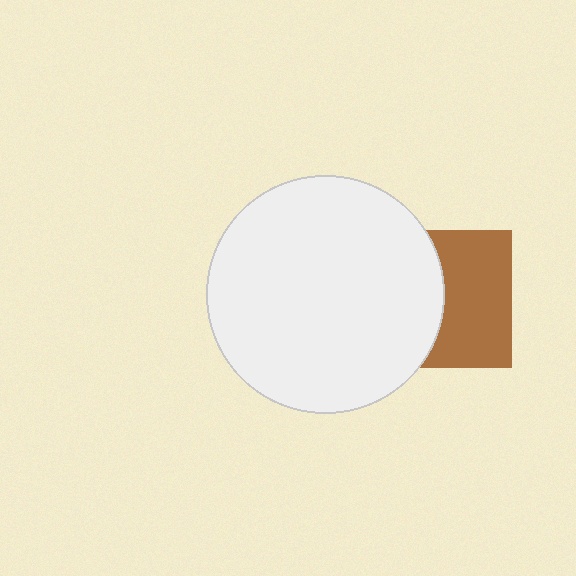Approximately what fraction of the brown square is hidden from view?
Roughly 47% of the brown square is hidden behind the white circle.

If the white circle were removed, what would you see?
You would see the complete brown square.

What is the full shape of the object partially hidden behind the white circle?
The partially hidden object is a brown square.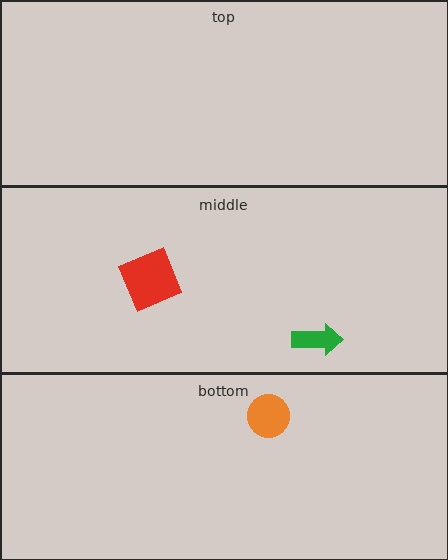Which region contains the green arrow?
The middle region.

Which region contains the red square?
The middle region.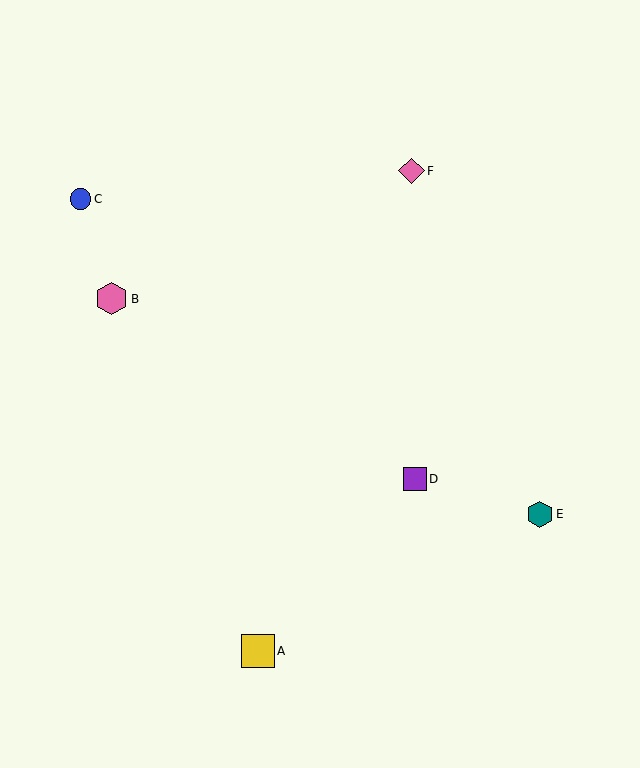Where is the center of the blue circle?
The center of the blue circle is at (81, 199).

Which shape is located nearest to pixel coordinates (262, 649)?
The yellow square (labeled A) at (258, 651) is nearest to that location.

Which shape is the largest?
The yellow square (labeled A) is the largest.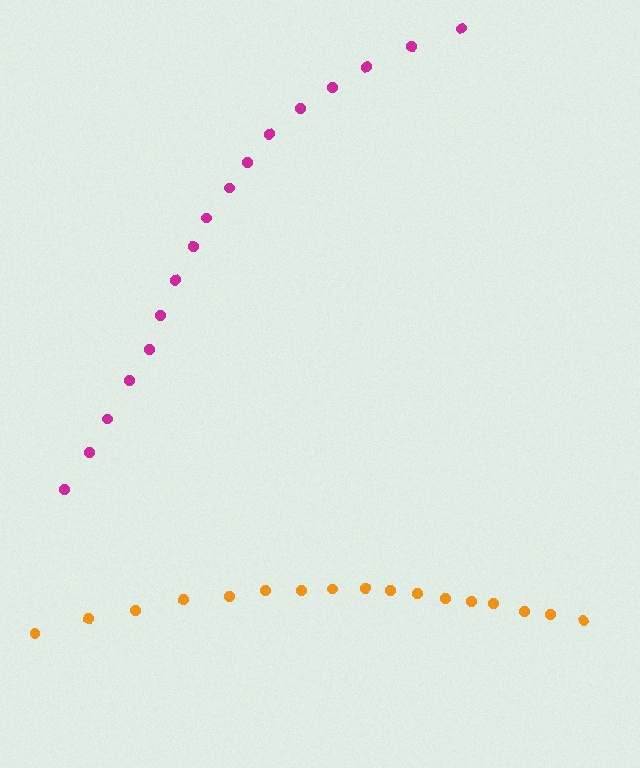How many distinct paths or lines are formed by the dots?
There are 2 distinct paths.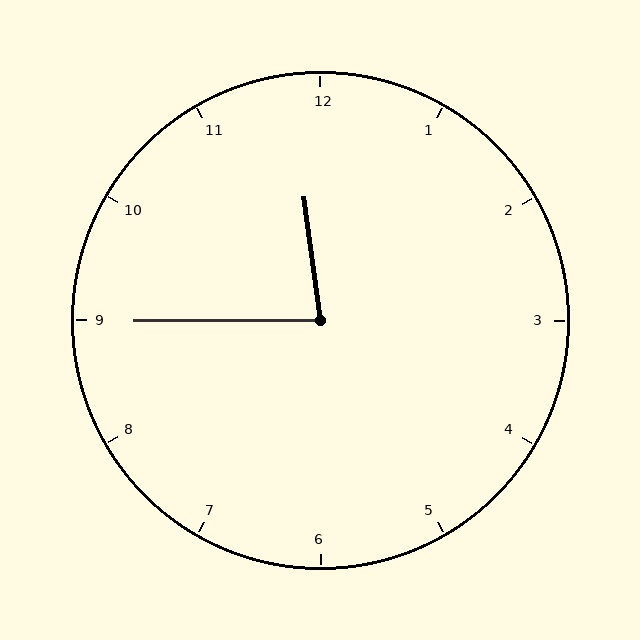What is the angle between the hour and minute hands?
Approximately 82 degrees.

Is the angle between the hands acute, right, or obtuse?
It is acute.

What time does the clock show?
11:45.